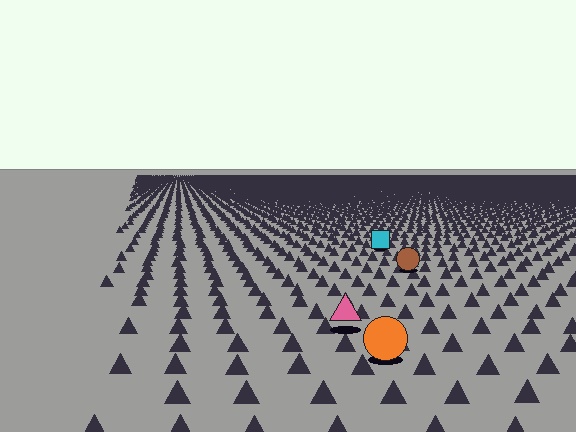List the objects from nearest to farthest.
From nearest to farthest: the orange circle, the pink triangle, the brown circle, the cyan square.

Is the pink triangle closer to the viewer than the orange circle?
No. The orange circle is closer — you can tell from the texture gradient: the ground texture is coarser near it.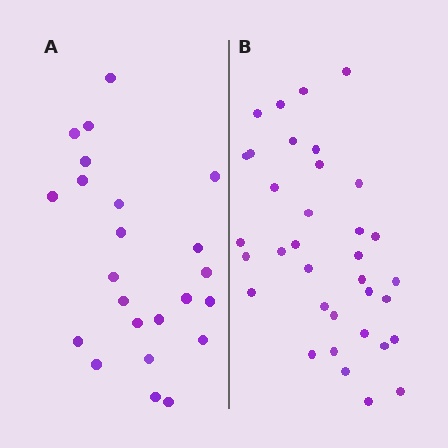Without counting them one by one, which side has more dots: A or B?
Region B (the right region) has more dots.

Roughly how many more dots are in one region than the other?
Region B has roughly 12 or so more dots than region A.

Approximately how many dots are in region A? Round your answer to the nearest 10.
About 20 dots. (The exact count is 23, which rounds to 20.)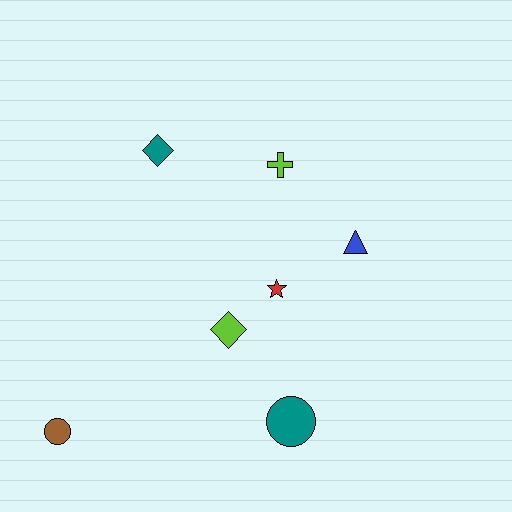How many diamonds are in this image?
There are 2 diamonds.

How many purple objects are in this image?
There are no purple objects.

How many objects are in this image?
There are 7 objects.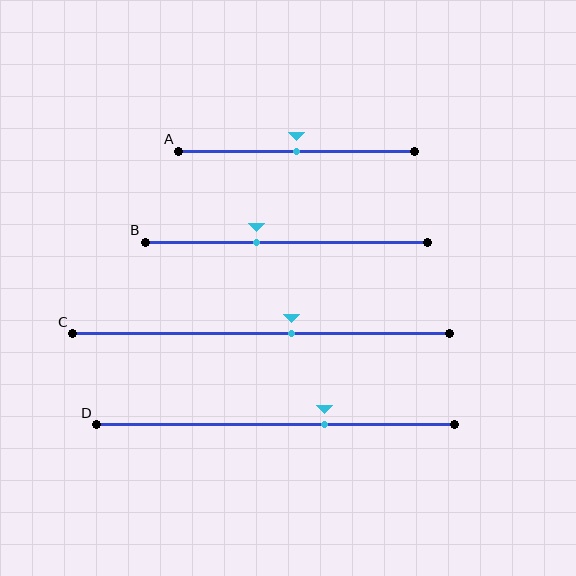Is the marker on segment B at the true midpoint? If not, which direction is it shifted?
No, the marker on segment B is shifted to the left by about 11% of the segment length.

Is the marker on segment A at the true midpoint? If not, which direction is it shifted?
Yes, the marker on segment A is at the true midpoint.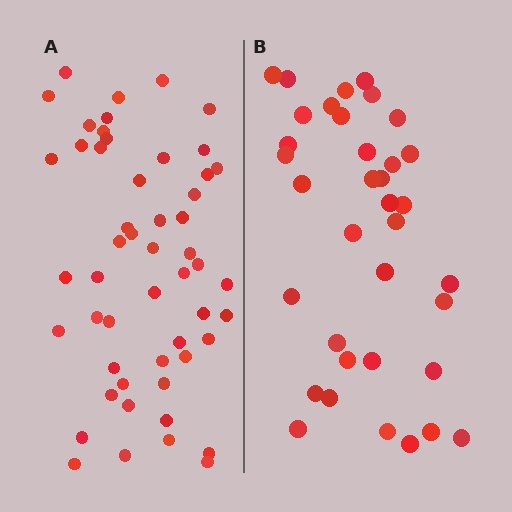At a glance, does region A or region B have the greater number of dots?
Region A (the left region) has more dots.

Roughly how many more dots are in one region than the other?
Region A has approximately 15 more dots than region B.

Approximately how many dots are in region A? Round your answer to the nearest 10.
About 50 dots. (The exact count is 52, which rounds to 50.)